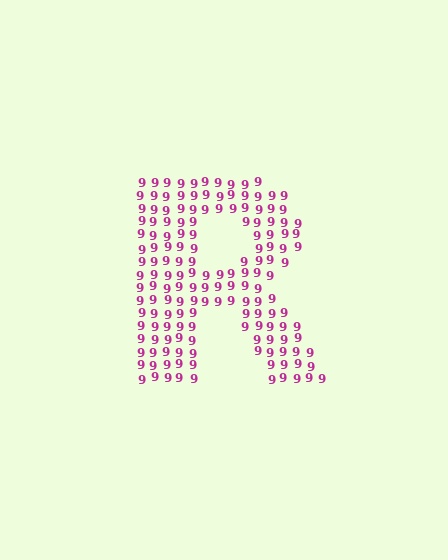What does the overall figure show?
The overall figure shows the letter R.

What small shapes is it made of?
It is made of small digit 9's.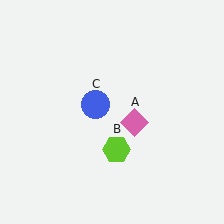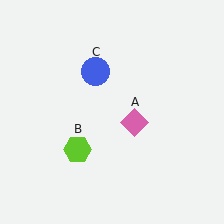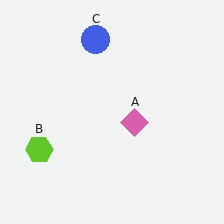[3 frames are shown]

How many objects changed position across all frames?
2 objects changed position: lime hexagon (object B), blue circle (object C).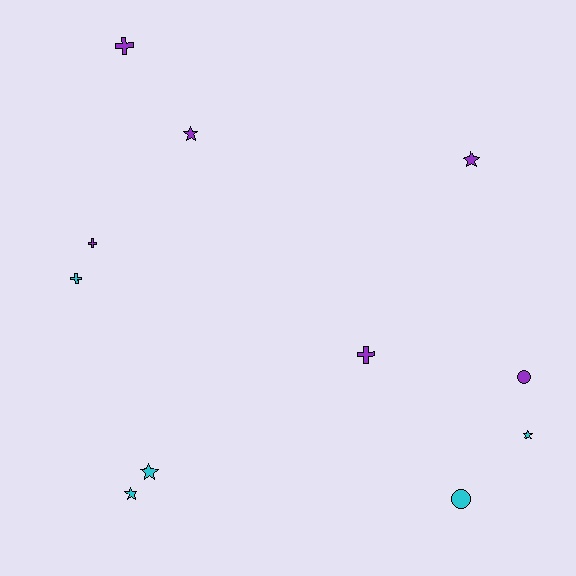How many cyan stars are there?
There are 3 cyan stars.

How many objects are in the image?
There are 11 objects.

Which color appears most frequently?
Purple, with 6 objects.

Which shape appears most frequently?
Star, with 5 objects.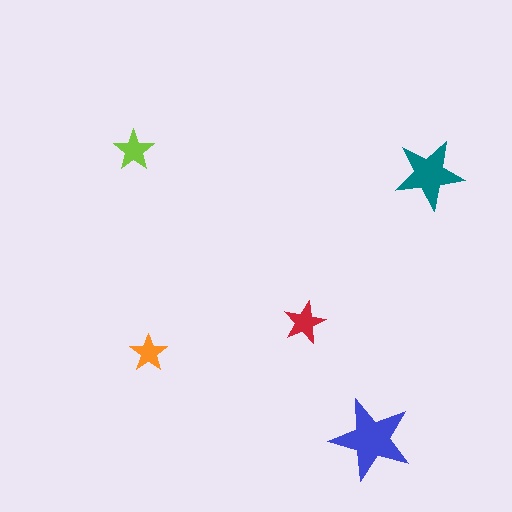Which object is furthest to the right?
The teal star is rightmost.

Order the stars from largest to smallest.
the blue one, the teal one, the red one, the lime one, the orange one.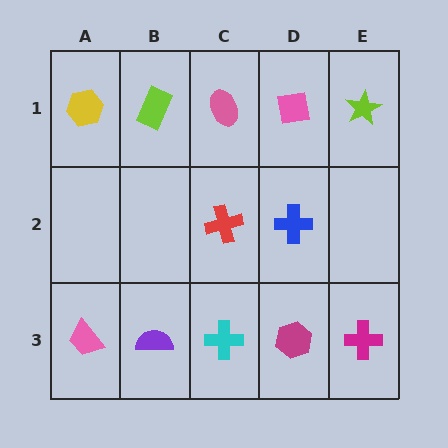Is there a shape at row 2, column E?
No, that cell is empty.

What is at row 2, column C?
A red cross.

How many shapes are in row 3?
5 shapes.